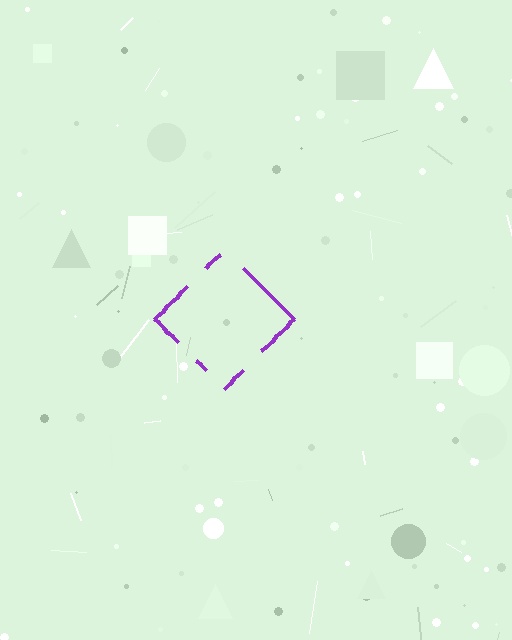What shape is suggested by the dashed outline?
The dashed outline suggests a diamond.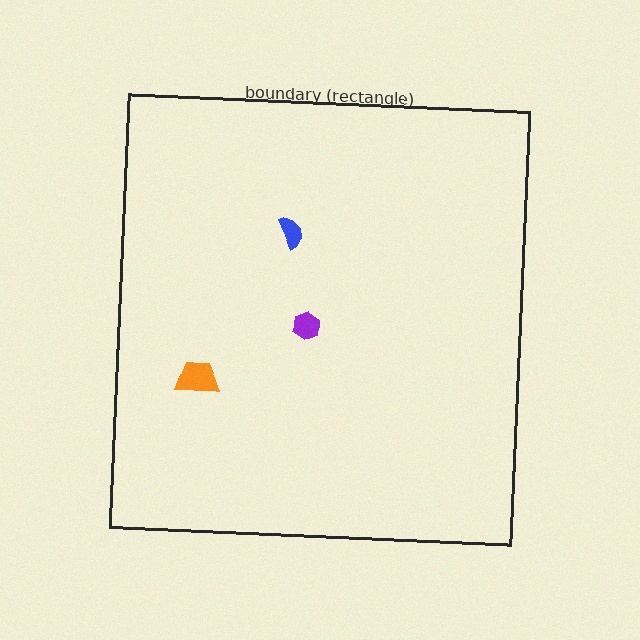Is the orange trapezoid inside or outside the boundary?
Inside.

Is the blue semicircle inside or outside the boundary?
Inside.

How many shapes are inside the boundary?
3 inside, 0 outside.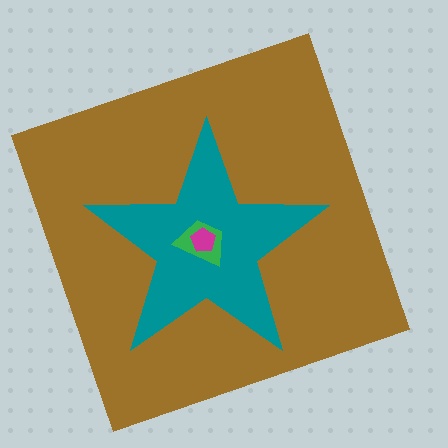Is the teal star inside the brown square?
Yes.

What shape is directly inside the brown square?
The teal star.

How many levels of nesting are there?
4.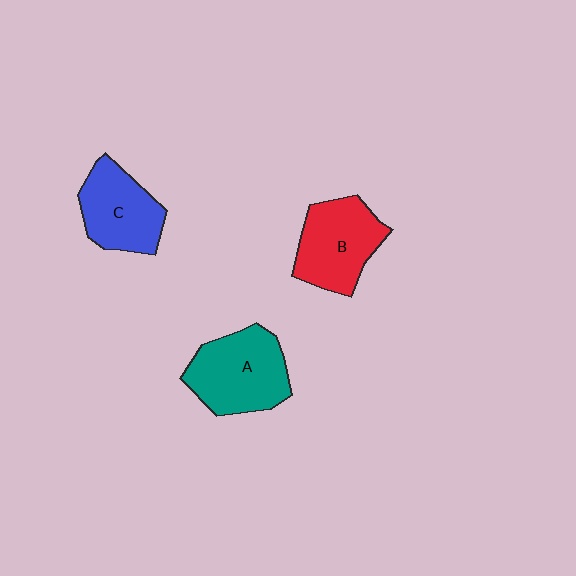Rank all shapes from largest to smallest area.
From largest to smallest: A (teal), B (red), C (blue).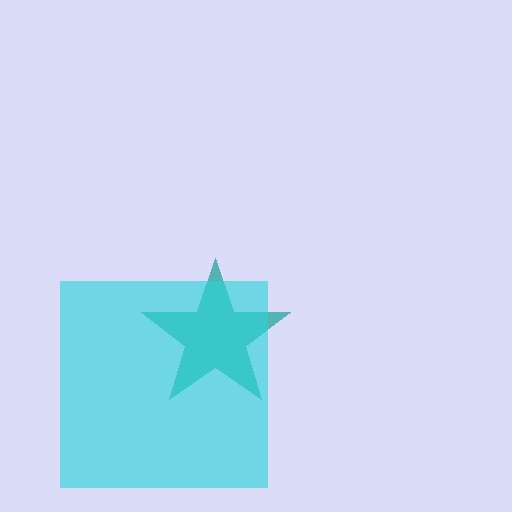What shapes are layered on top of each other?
The layered shapes are: a teal star, a cyan square.